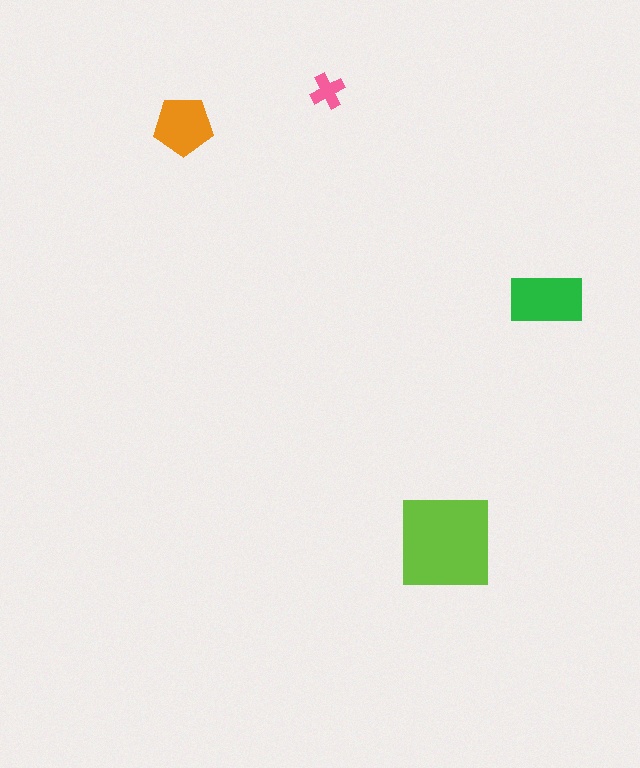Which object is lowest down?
The lime square is bottommost.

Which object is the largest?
The lime square.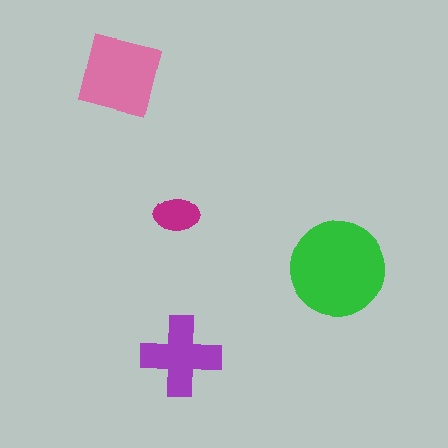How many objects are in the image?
There are 4 objects in the image.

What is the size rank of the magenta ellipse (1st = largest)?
4th.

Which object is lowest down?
The purple cross is bottommost.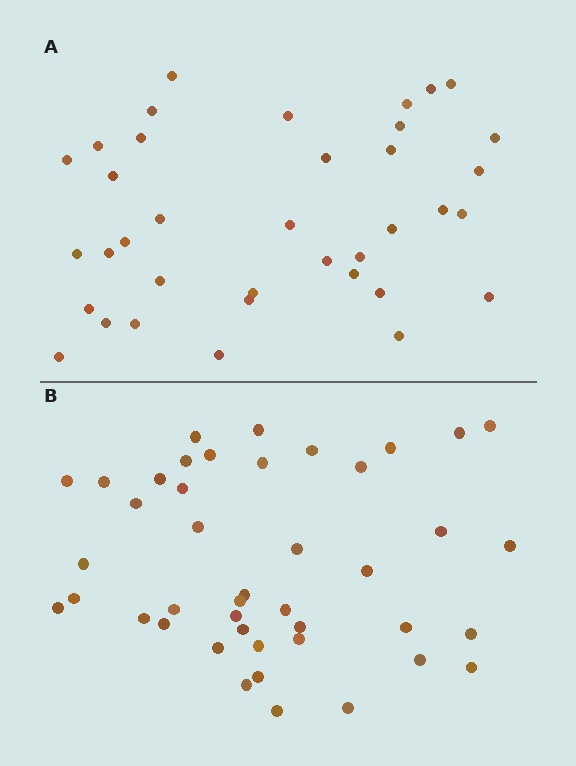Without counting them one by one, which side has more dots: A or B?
Region B (the bottom region) has more dots.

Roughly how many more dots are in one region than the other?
Region B has about 6 more dots than region A.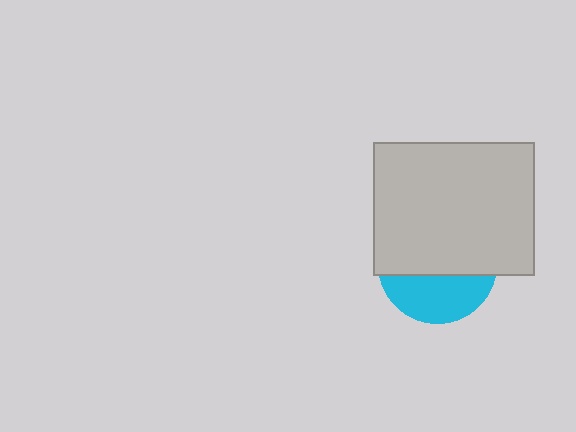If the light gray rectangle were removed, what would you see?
You would see the complete cyan circle.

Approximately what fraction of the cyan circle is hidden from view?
Roughly 62% of the cyan circle is hidden behind the light gray rectangle.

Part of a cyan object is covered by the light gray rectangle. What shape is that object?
It is a circle.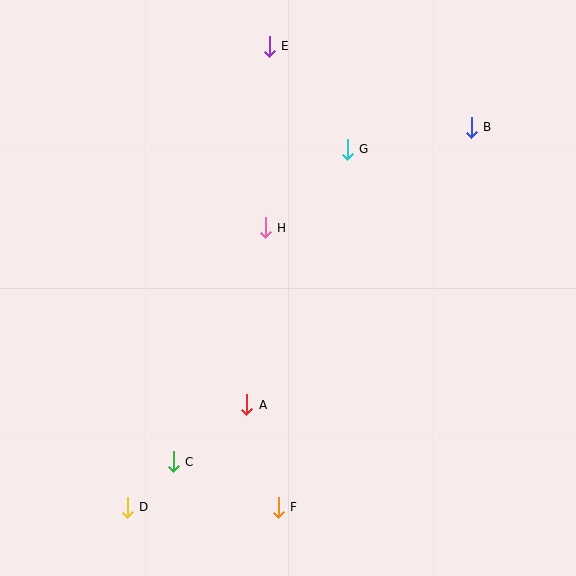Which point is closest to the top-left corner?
Point E is closest to the top-left corner.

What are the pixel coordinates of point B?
Point B is at (471, 127).